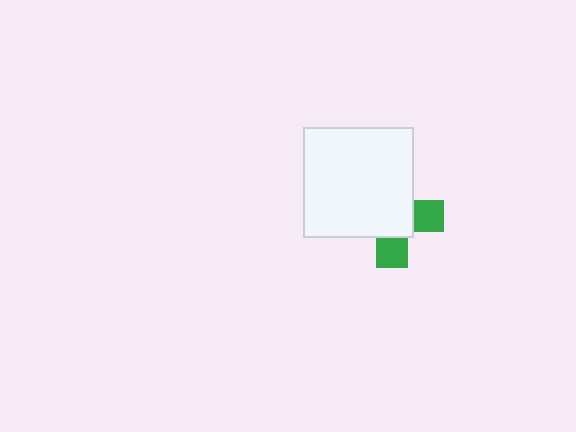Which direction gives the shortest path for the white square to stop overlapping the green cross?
Moving toward the upper-left gives the shortest separation.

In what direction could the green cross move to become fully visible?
The green cross could move toward the lower-right. That would shift it out from behind the white square entirely.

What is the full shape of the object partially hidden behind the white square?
The partially hidden object is a green cross.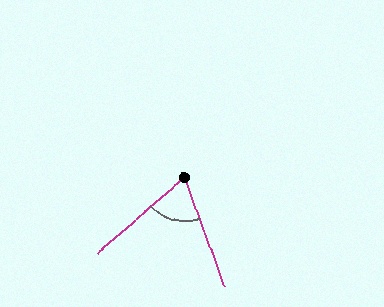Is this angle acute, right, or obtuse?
It is acute.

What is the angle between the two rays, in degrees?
Approximately 69 degrees.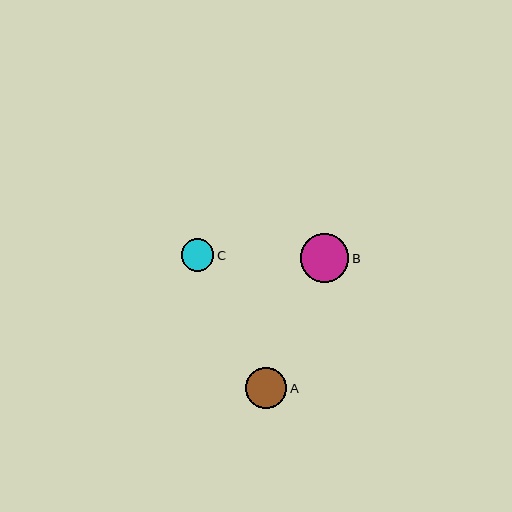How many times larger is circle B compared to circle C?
Circle B is approximately 1.5 times the size of circle C.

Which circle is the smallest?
Circle C is the smallest with a size of approximately 33 pixels.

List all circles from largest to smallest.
From largest to smallest: B, A, C.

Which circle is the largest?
Circle B is the largest with a size of approximately 48 pixels.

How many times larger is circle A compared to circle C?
Circle A is approximately 1.2 times the size of circle C.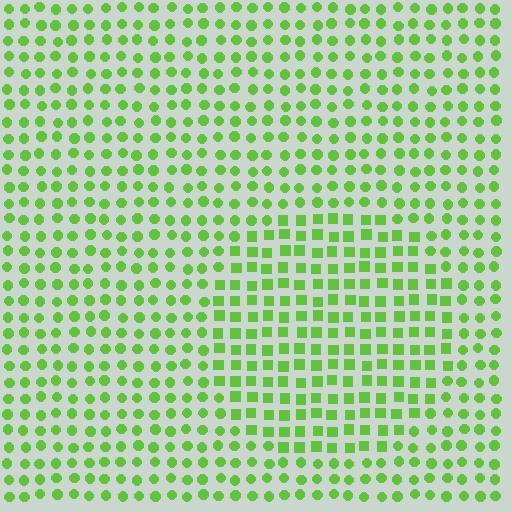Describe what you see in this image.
The image is filled with small lime elements arranged in a uniform grid. A circle-shaped region contains squares, while the surrounding area contains circles. The boundary is defined purely by the change in element shape.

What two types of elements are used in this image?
The image uses squares inside the circle region and circles outside it.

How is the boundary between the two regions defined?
The boundary is defined by a change in element shape: squares inside vs. circles outside. All elements share the same color and spacing.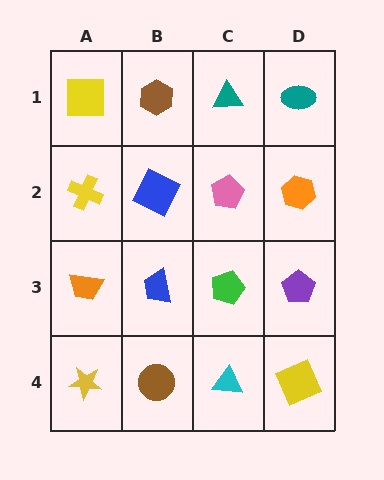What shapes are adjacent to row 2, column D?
A teal ellipse (row 1, column D), a purple pentagon (row 3, column D), a pink pentagon (row 2, column C).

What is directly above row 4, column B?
A blue trapezoid.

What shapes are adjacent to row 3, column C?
A pink pentagon (row 2, column C), a cyan triangle (row 4, column C), a blue trapezoid (row 3, column B), a purple pentagon (row 3, column D).